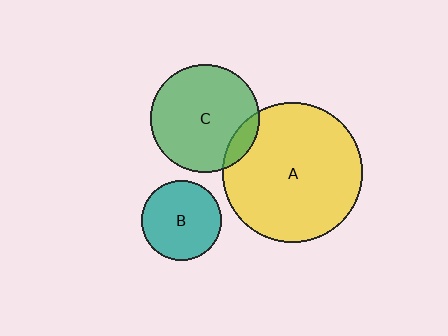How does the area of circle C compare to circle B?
Approximately 1.9 times.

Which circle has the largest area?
Circle A (yellow).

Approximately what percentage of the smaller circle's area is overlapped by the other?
Approximately 10%.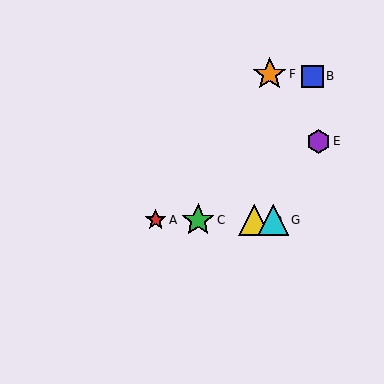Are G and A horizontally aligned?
Yes, both are at y≈220.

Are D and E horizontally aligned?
No, D is at y≈220 and E is at y≈141.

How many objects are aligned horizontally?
4 objects (A, C, D, G) are aligned horizontally.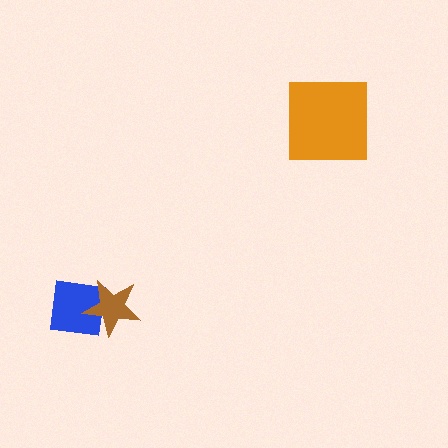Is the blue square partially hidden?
Yes, it is partially covered by another shape.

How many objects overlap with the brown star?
1 object overlaps with the brown star.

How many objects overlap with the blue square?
1 object overlaps with the blue square.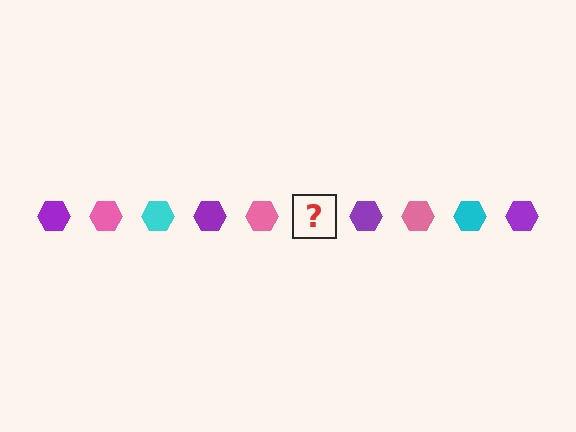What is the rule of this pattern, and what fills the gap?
The rule is that the pattern cycles through purple, pink, cyan hexagons. The gap should be filled with a cyan hexagon.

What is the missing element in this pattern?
The missing element is a cyan hexagon.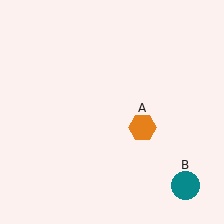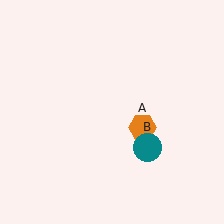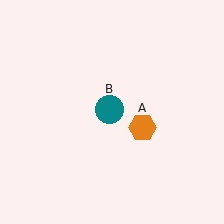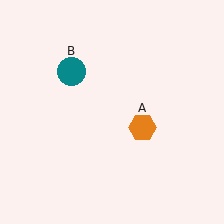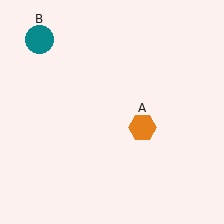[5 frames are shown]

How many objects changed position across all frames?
1 object changed position: teal circle (object B).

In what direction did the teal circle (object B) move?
The teal circle (object B) moved up and to the left.